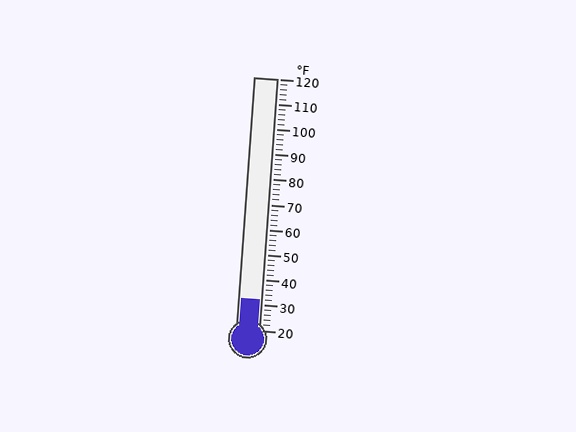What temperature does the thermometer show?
The thermometer shows approximately 32°F.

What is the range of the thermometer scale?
The thermometer scale ranges from 20°F to 120°F.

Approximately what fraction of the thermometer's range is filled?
The thermometer is filled to approximately 10% of its range.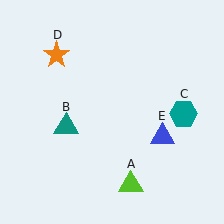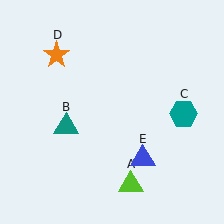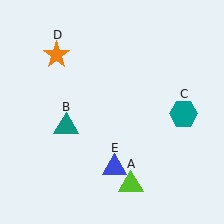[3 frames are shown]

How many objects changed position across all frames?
1 object changed position: blue triangle (object E).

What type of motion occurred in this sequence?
The blue triangle (object E) rotated clockwise around the center of the scene.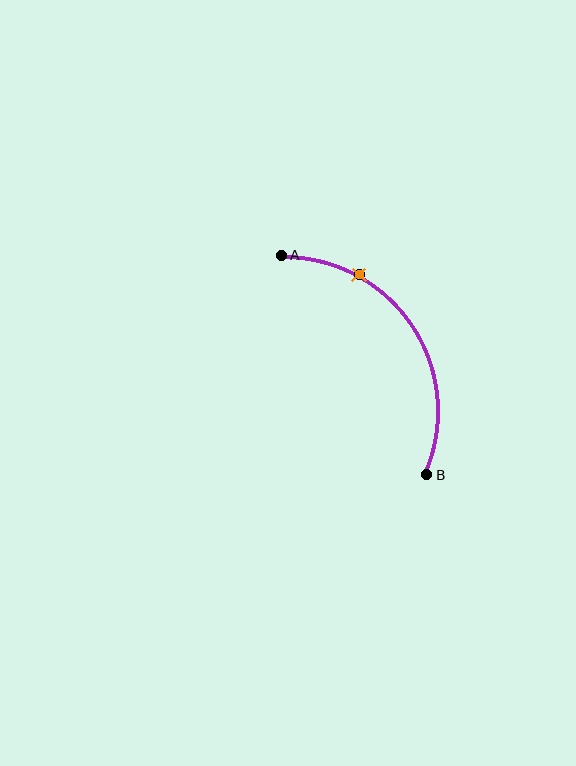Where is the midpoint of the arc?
The arc midpoint is the point on the curve farthest from the straight line joining A and B. It sits to the right of that line.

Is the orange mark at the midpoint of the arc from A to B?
No. The orange mark lies on the arc but is closer to endpoint A. The arc midpoint would be at the point on the curve equidistant along the arc from both A and B.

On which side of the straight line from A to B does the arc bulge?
The arc bulges to the right of the straight line connecting A and B.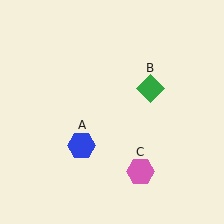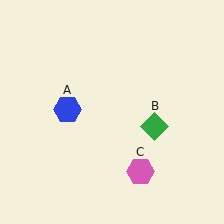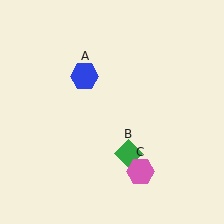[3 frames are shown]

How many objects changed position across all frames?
2 objects changed position: blue hexagon (object A), green diamond (object B).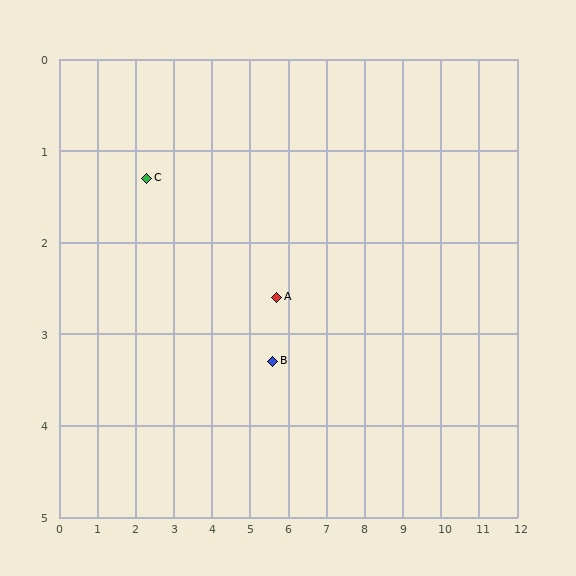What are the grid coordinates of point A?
Point A is at approximately (5.7, 2.6).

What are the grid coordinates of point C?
Point C is at approximately (2.3, 1.3).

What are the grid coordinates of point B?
Point B is at approximately (5.6, 3.3).